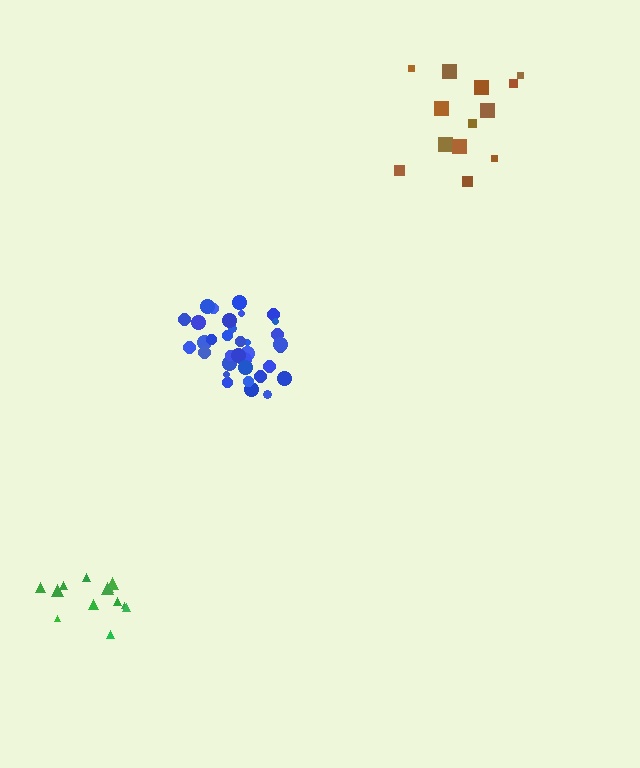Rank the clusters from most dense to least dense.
blue, green, brown.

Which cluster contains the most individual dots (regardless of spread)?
Blue (35).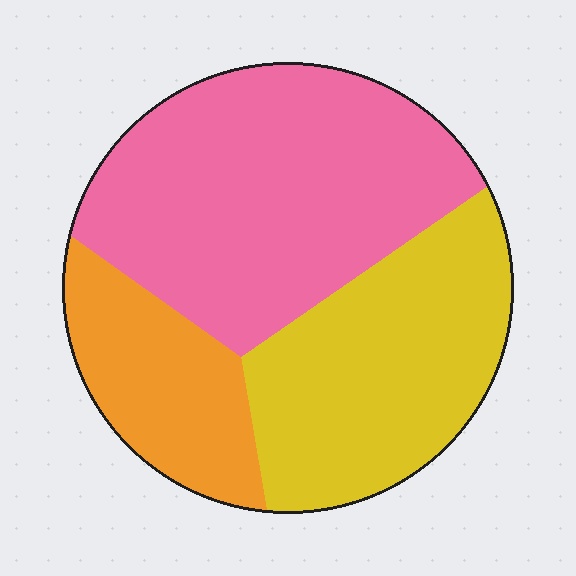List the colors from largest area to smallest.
From largest to smallest: pink, yellow, orange.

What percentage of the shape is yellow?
Yellow takes up about one third (1/3) of the shape.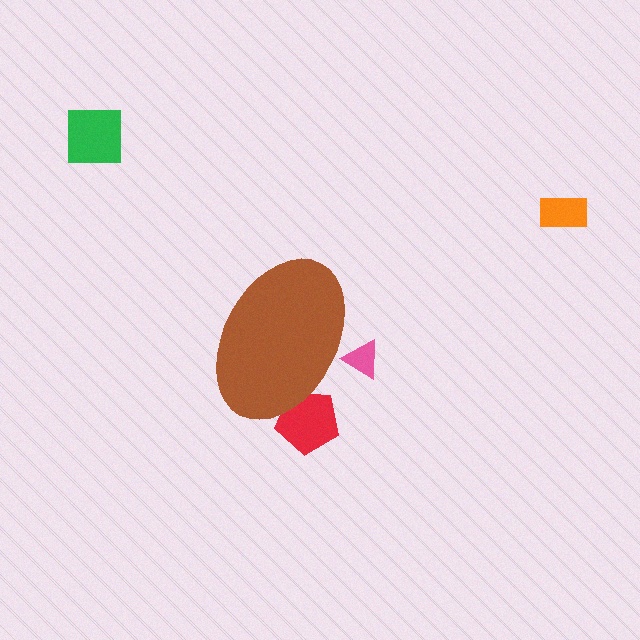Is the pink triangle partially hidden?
Yes, the pink triangle is partially hidden behind the brown ellipse.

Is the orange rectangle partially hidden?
No, the orange rectangle is fully visible.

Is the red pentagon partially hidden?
Yes, the red pentagon is partially hidden behind the brown ellipse.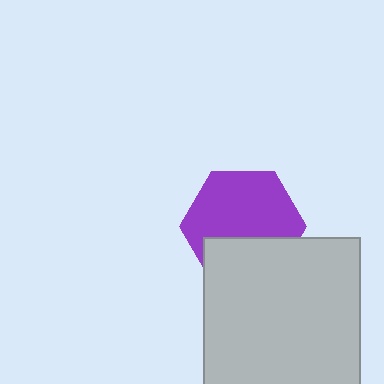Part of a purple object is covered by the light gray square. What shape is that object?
It is a hexagon.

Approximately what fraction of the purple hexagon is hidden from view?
Roughly 35% of the purple hexagon is hidden behind the light gray square.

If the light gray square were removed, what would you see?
You would see the complete purple hexagon.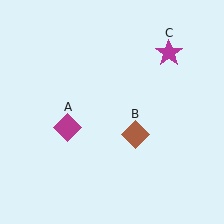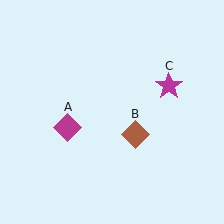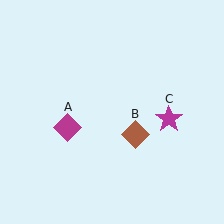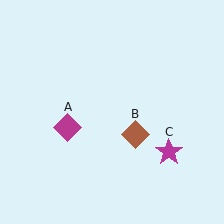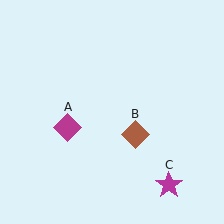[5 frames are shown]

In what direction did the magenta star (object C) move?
The magenta star (object C) moved down.